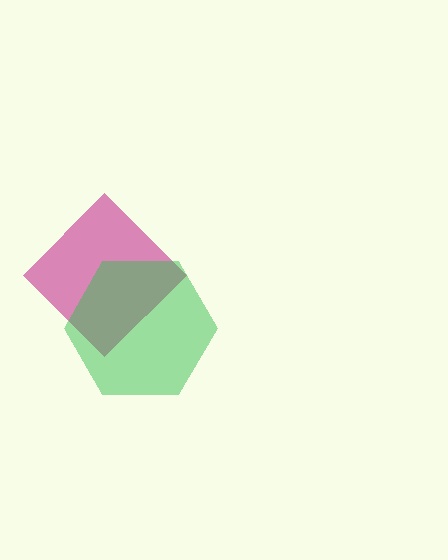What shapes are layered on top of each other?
The layered shapes are: a magenta diamond, a green hexagon.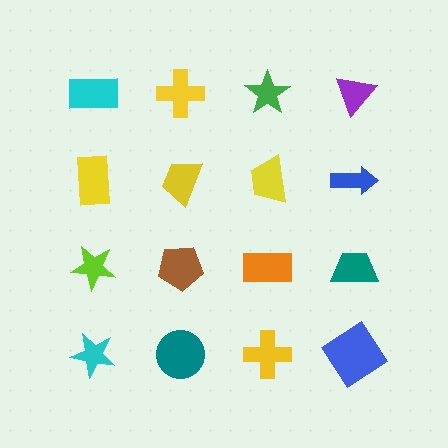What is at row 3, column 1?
A lime star.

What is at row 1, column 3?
A green star.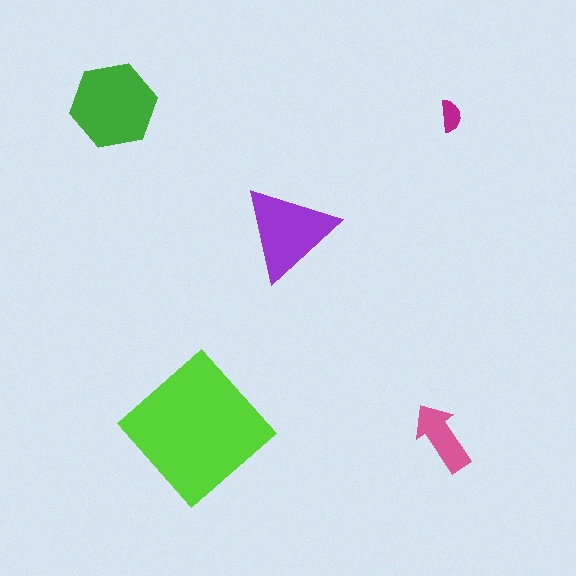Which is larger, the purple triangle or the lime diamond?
The lime diamond.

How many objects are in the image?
There are 5 objects in the image.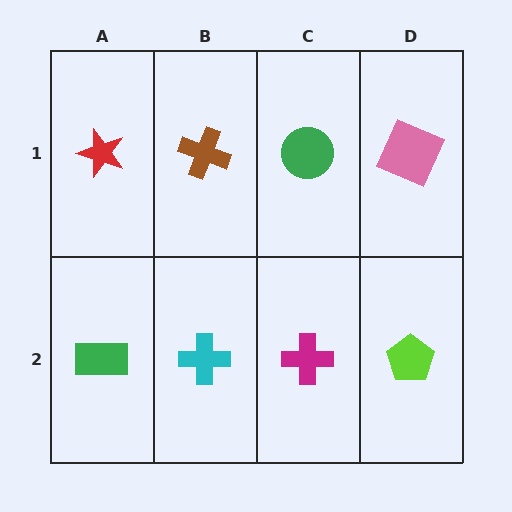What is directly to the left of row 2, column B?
A green rectangle.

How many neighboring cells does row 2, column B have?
3.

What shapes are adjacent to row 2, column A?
A red star (row 1, column A), a cyan cross (row 2, column B).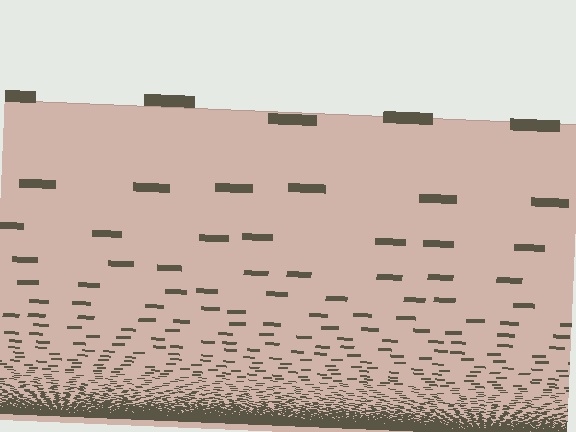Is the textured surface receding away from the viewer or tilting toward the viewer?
The surface appears to tilt toward the viewer. Texture elements get larger and sparser toward the top.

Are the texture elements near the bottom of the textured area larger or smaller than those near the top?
Smaller. The gradient is inverted — elements near the bottom are smaller and denser.